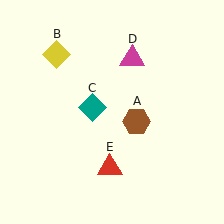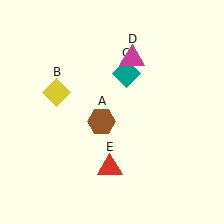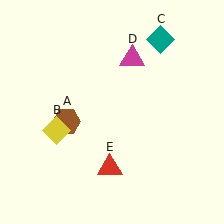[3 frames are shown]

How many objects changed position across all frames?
3 objects changed position: brown hexagon (object A), yellow diamond (object B), teal diamond (object C).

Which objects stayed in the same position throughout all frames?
Magenta triangle (object D) and red triangle (object E) remained stationary.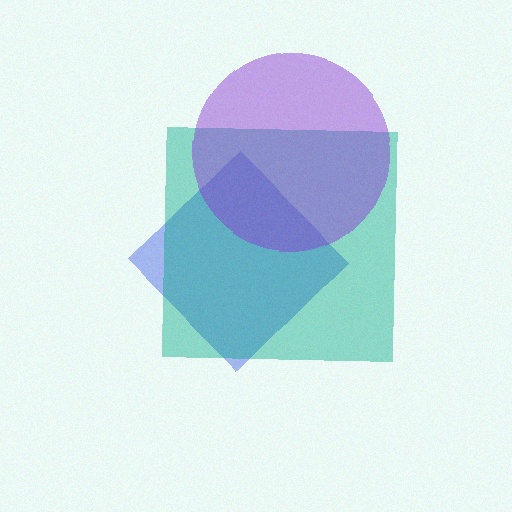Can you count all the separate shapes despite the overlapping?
Yes, there are 3 separate shapes.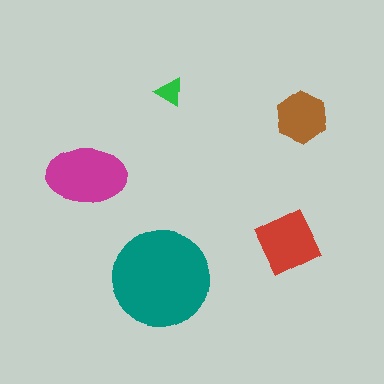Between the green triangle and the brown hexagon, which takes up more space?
The brown hexagon.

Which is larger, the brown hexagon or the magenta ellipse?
The magenta ellipse.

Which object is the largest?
The teal circle.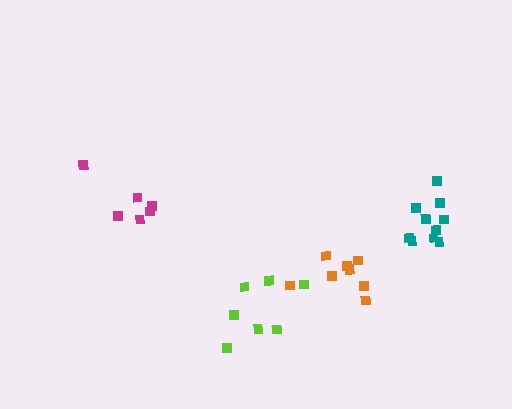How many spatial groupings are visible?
There are 4 spatial groupings.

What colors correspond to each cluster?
The clusters are colored: teal, magenta, orange, lime.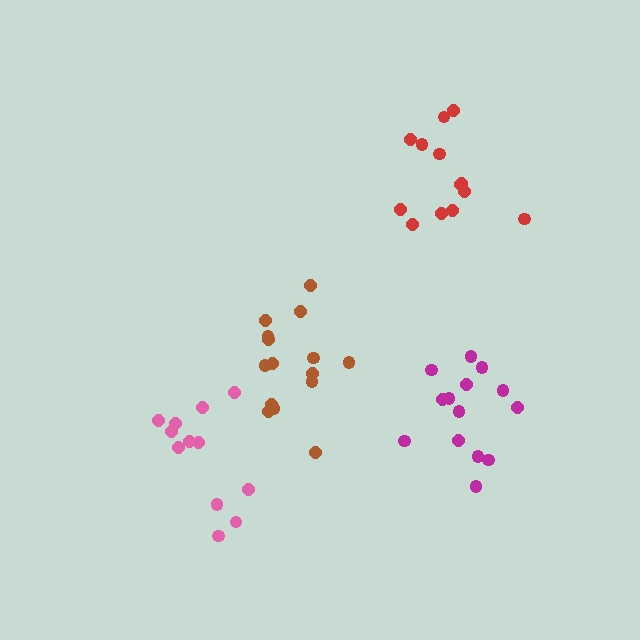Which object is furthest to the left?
The pink cluster is leftmost.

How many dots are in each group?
Group 1: 12 dots, Group 2: 15 dots, Group 3: 13 dots, Group 4: 14 dots (54 total).